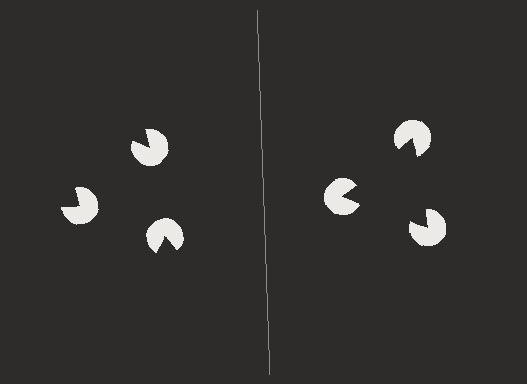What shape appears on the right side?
An illusory triangle.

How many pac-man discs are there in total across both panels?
6 — 3 on each side.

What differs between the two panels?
The pac-man discs are positioned identically on both sides; only the wedge orientations differ. On the right they align to a triangle; on the left they are misaligned.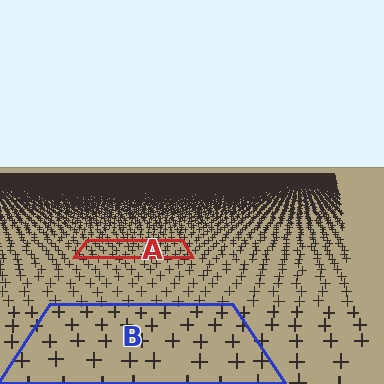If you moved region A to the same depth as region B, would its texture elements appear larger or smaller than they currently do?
They would appear larger. At a closer depth, the same texture elements are projected at a bigger on-screen size.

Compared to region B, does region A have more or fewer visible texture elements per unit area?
Region A has more texture elements per unit area — they are packed more densely because it is farther away.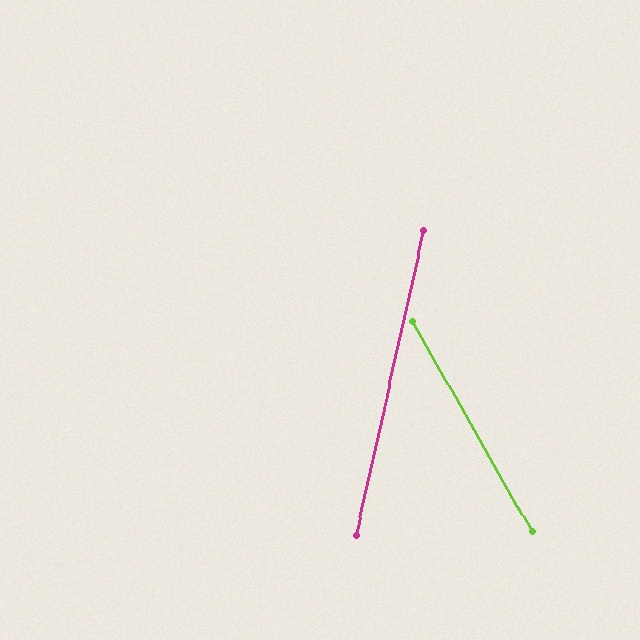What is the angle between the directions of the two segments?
Approximately 42 degrees.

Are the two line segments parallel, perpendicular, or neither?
Neither parallel nor perpendicular — they differ by about 42°.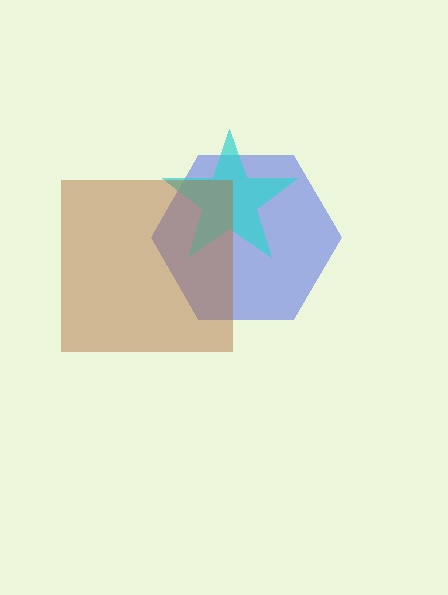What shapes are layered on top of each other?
The layered shapes are: a blue hexagon, a cyan star, a brown square.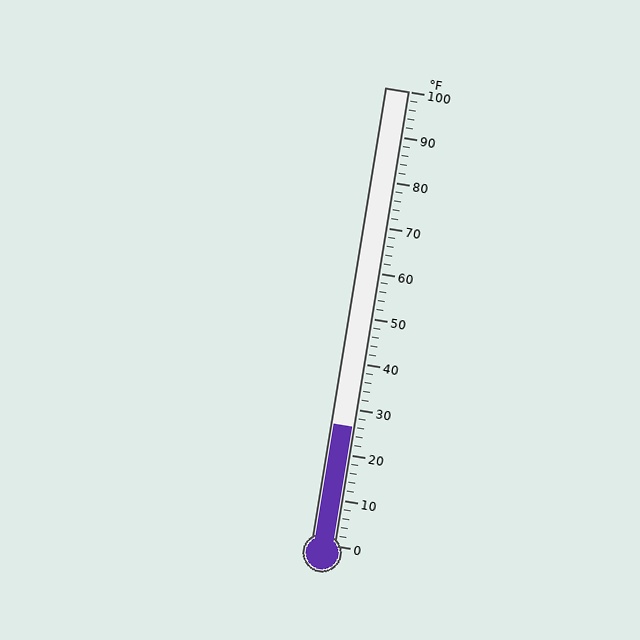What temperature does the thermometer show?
The thermometer shows approximately 26°F.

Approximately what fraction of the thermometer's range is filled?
The thermometer is filled to approximately 25% of its range.